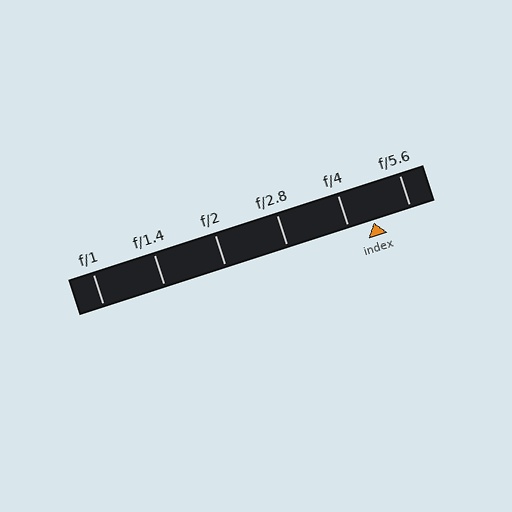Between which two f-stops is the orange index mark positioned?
The index mark is between f/4 and f/5.6.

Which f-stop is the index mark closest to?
The index mark is closest to f/4.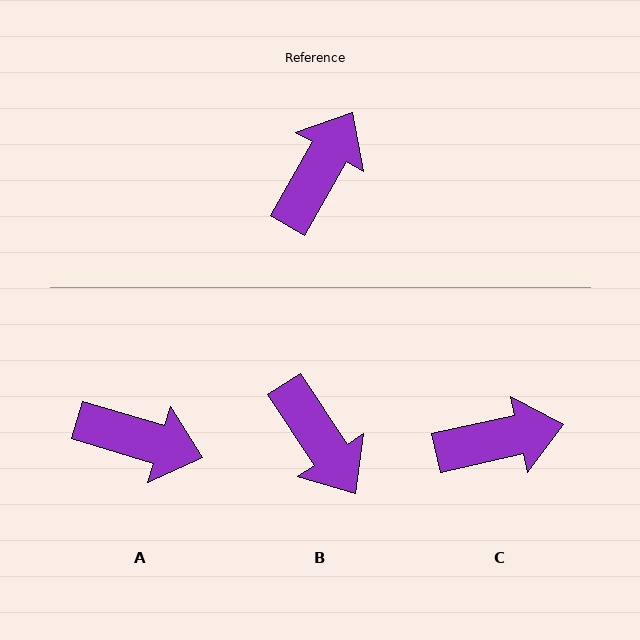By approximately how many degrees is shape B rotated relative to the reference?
Approximately 117 degrees clockwise.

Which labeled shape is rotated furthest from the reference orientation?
B, about 117 degrees away.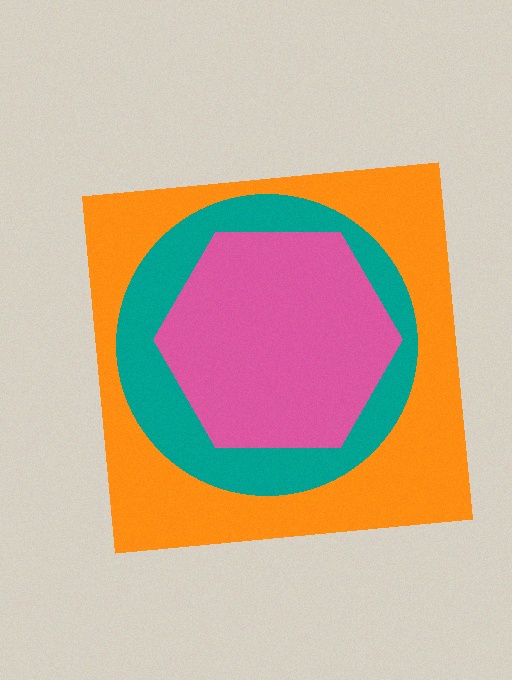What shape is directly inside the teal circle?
The pink hexagon.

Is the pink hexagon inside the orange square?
Yes.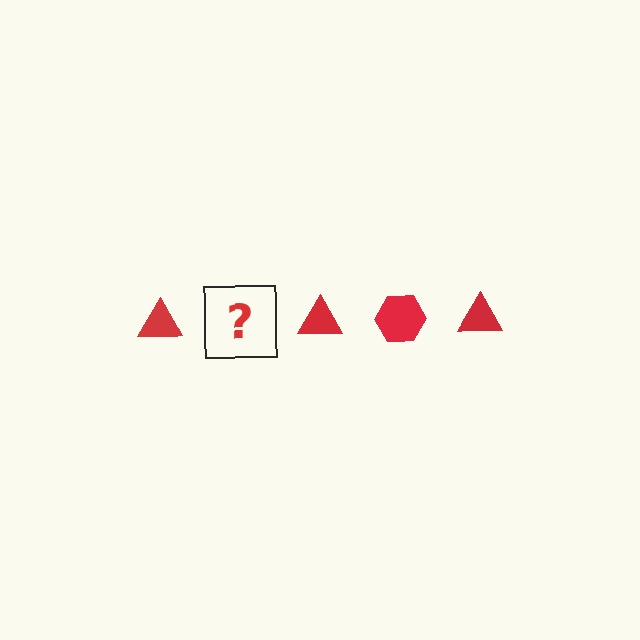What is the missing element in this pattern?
The missing element is a red hexagon.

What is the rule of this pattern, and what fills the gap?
The rule is that the pattern cycles through triangle, hexagon shapes in red. The gap should be filled with a red hexagon.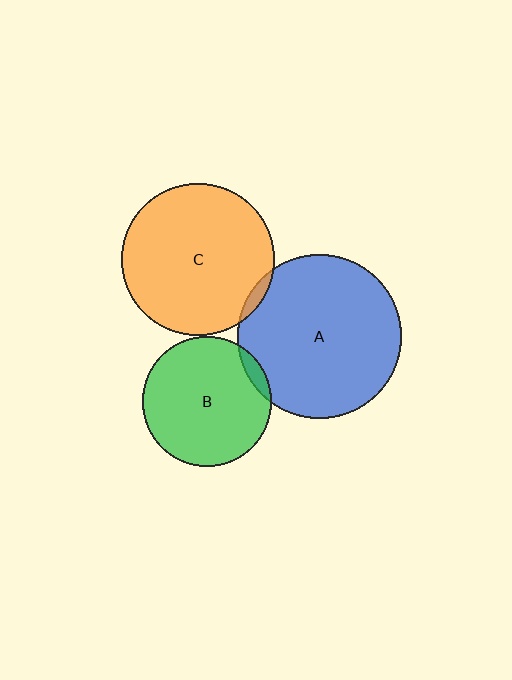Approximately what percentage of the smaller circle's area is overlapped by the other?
Approximately 5%.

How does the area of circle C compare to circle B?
Approximately 1.4 times.